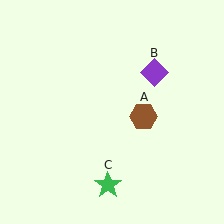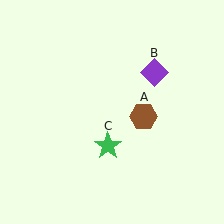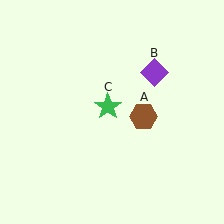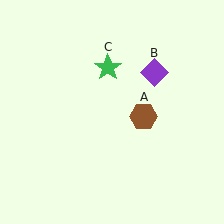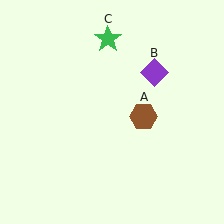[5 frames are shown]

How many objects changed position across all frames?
1 object changed position: green star (object C).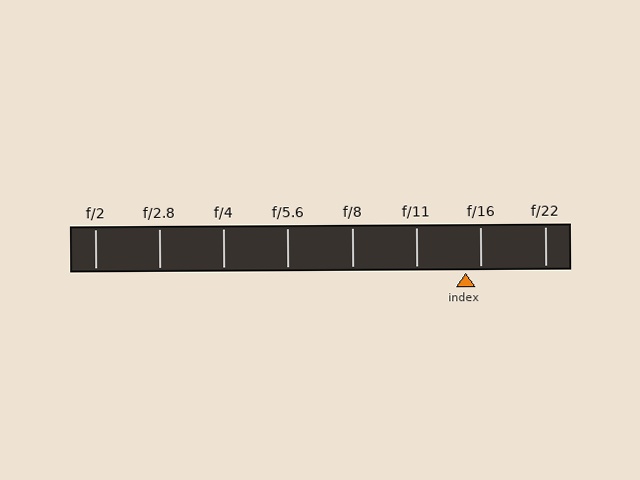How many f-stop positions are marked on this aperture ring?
There are 8 f-stop positions marked.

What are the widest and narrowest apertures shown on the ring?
The widest aperture shown is f/2 and the narrowest is f/22.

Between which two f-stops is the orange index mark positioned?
The index mark is between f/11 and f/16.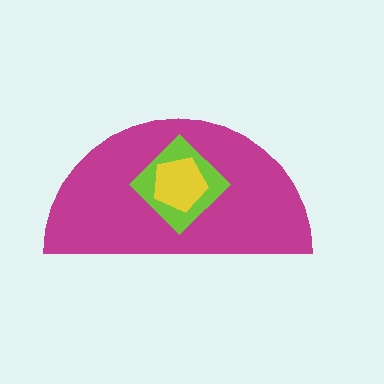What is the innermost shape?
The yellow pentagon.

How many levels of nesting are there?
3.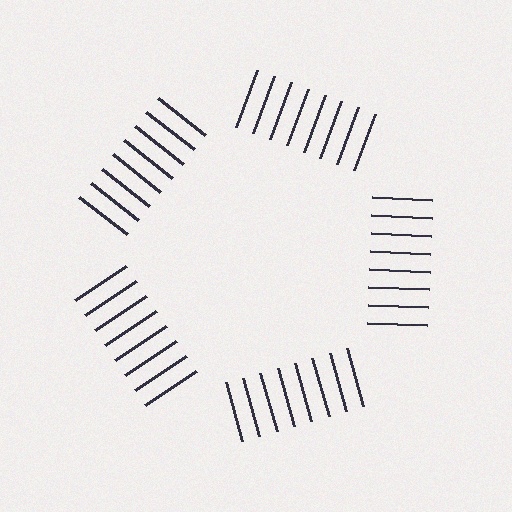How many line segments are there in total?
40 — 8 along each of the 5 edges.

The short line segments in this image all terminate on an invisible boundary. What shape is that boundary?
An illusory pentagon — the line segments terminate on its edges but no continuous stroke is drawn.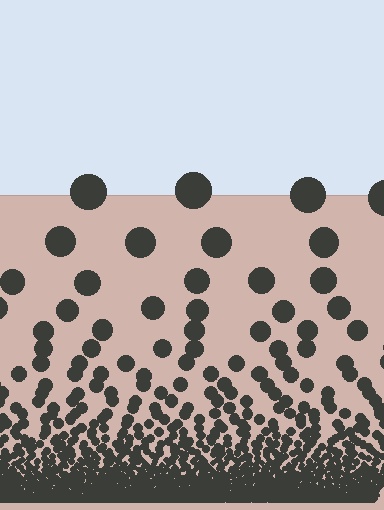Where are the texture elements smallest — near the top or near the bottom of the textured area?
Near the bottom.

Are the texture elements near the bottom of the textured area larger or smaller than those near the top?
Smaller. The gradient is inverted — elements near the bottom are smaller and denser.